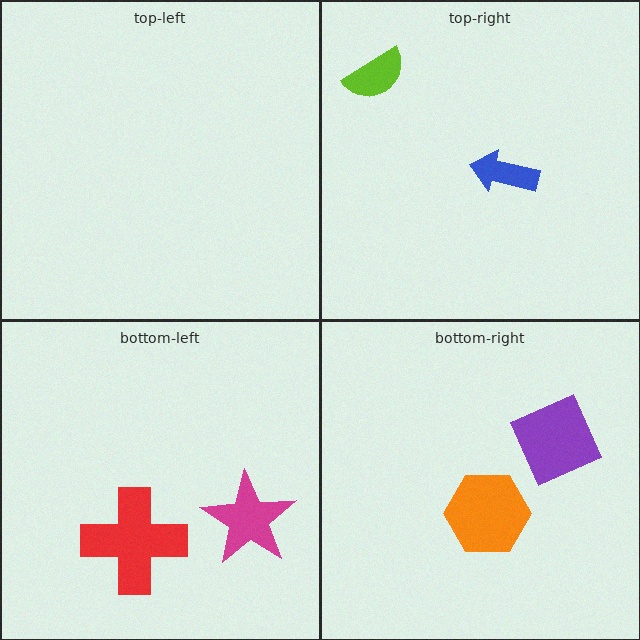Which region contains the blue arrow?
The top-right region.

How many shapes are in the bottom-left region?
2.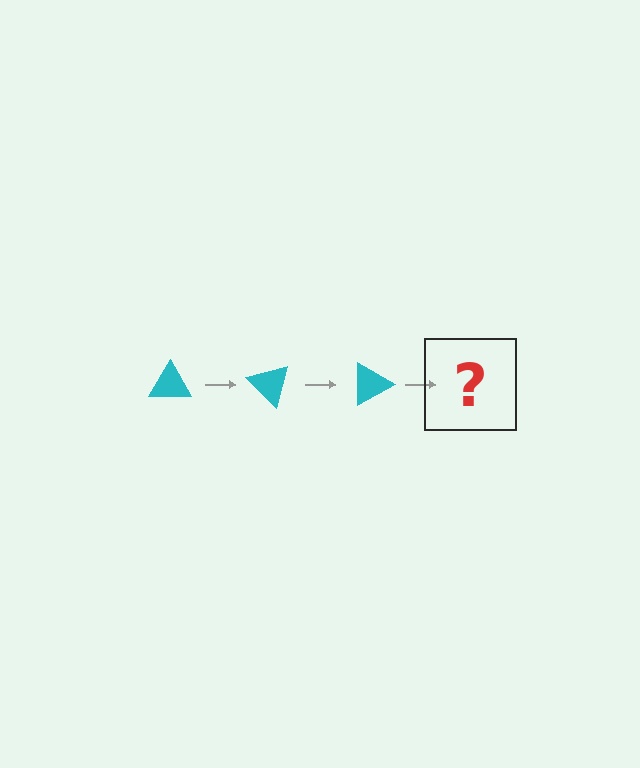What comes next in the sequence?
The next element should be a cyan triangle rotated 135 degrees.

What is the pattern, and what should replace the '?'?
The pattern is that the triangle rotates 45 degrees each step. The '?' should be a cyan triangle rotated 135 degrees.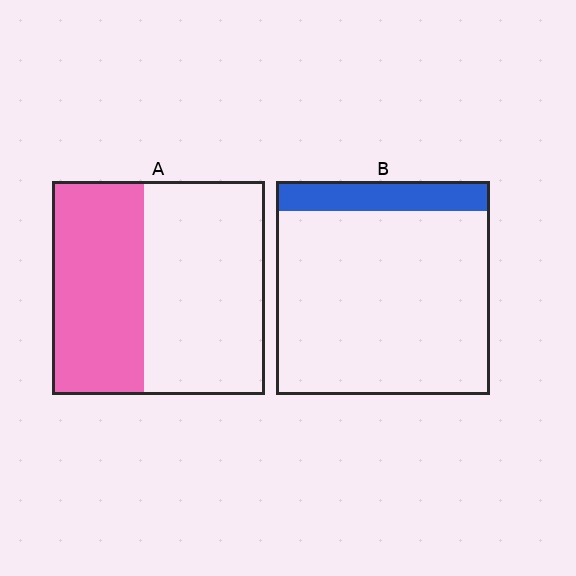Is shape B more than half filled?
No.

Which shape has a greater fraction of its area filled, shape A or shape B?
Shape A.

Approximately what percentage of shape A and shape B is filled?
A is approximately 45% and B is approximately 15%.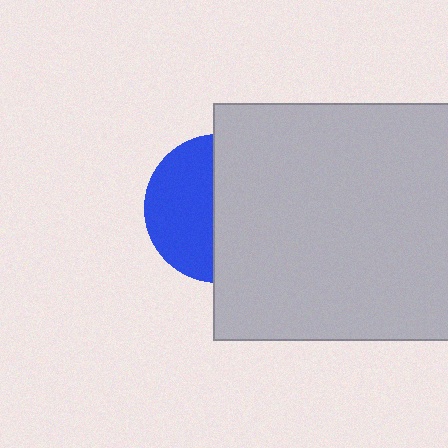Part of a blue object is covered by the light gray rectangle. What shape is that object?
It is a circle.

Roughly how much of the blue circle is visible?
About half of it is visible (roughly 46%).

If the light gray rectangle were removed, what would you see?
You would see the complete blue circle.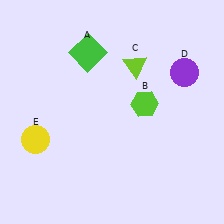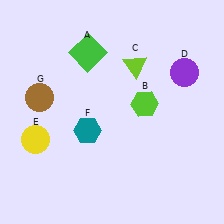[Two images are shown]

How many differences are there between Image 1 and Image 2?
There are 2 differences between the two images.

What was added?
A teal hexagon (F), a brown circle (G) were added in Image 2.